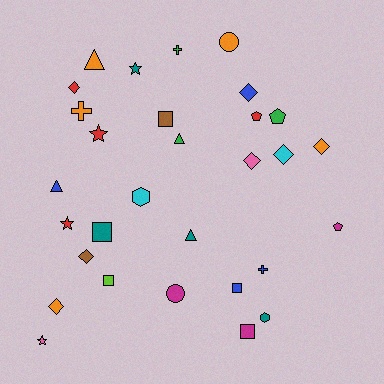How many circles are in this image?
There are 2 circles.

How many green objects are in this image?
There are 3 green objects.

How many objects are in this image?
There are 30 objects.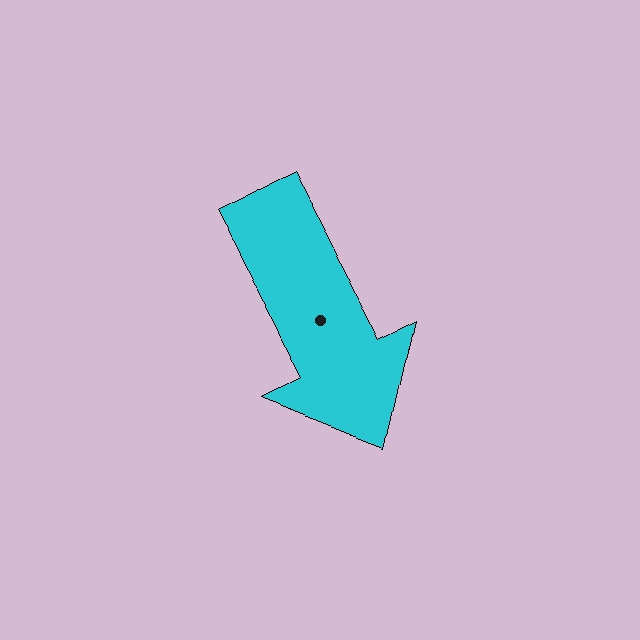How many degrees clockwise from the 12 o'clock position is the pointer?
Approximately 152 degrees.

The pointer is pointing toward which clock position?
Roughly 5 o'clock.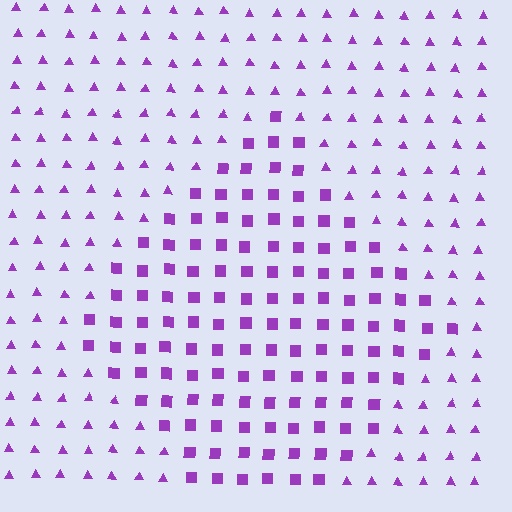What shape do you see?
I see a diamond.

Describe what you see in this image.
The image is filled with small purple elements arranged in a uniform grid. A diamond-shaped region contains squares, while the surrounding area contains triangles. The boundary is defined purely by the change in element shape.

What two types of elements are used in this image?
The image uses squares inside the diamond region and triangles outside it.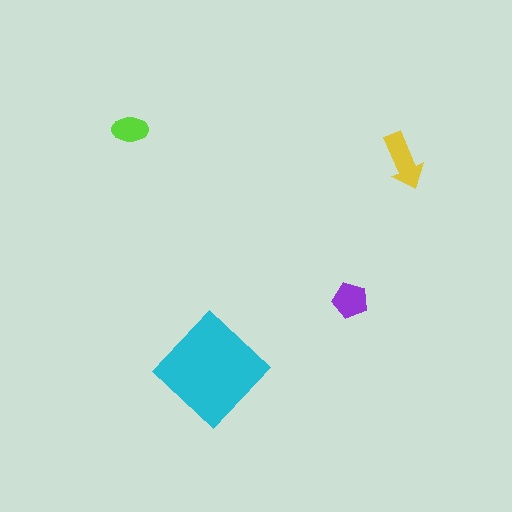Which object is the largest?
The cyan diamond.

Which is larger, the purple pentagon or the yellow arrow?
The yellow arrow.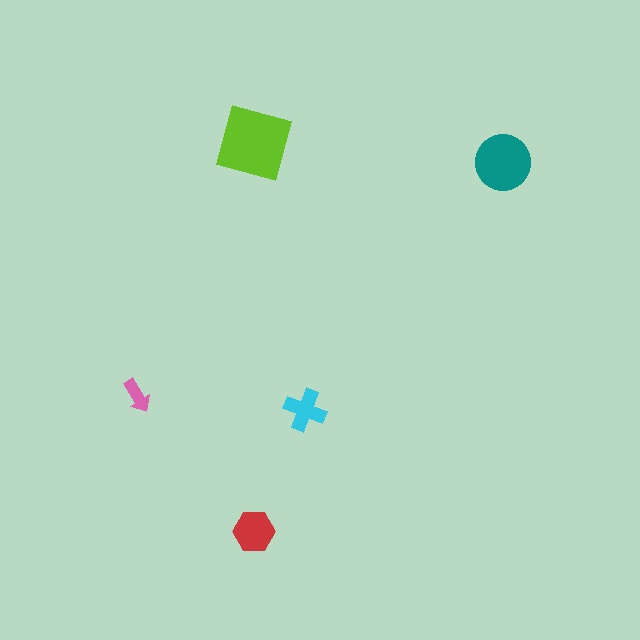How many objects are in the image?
There are 5 objects in the image.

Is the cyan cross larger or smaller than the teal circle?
Smaller.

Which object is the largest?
The lime diamond.